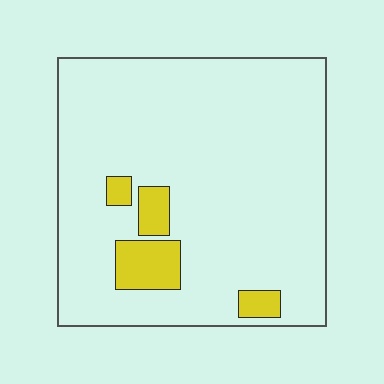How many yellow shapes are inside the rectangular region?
4.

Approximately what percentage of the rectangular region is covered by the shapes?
Approximately 10%.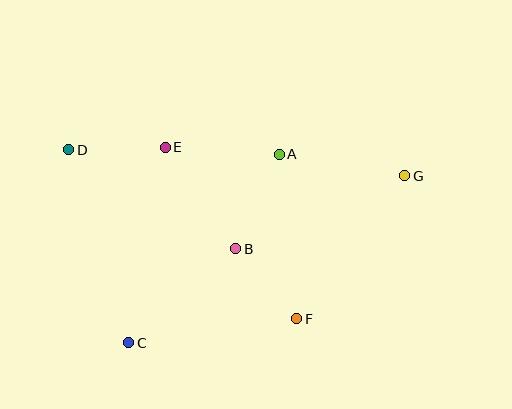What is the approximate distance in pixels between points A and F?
The distance between A and F is approximately 165 pixels.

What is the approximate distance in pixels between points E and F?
The distance between E and F is approximately 216 pixels.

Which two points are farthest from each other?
Points D and G are farthest from each other.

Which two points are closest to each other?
Points B and F are closest to each other.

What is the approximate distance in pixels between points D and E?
The distance between D and E is approximately 96 pixels.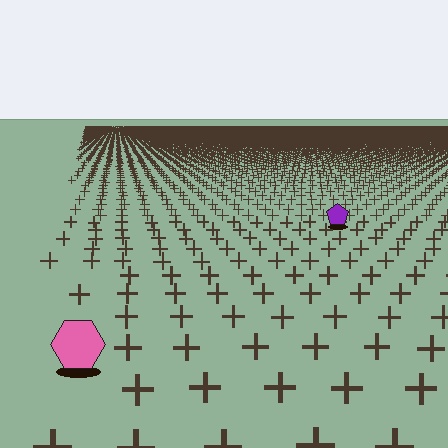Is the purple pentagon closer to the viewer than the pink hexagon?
No. The pink hexagon is closer — you can tell from the texture gradient: the ground texture is coarser near it.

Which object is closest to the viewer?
The pink hexagon is closest. The texture marks near it are larger and more spread out.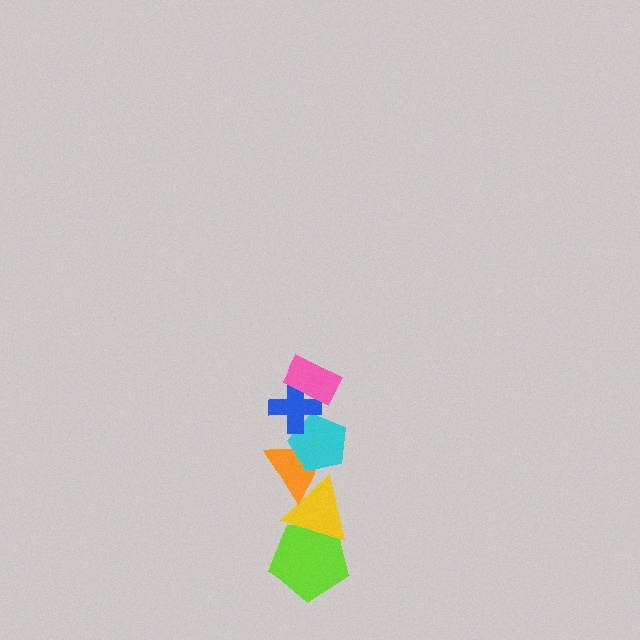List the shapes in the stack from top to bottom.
From top to bottom: the pink rectangle, the blue cross, the cyan pentagon, the orange triangle, the yellow triangle, the lime pentagon.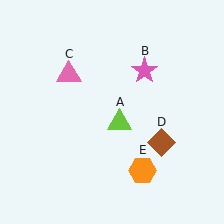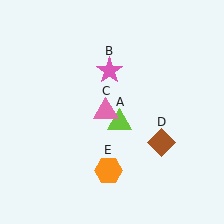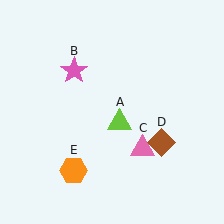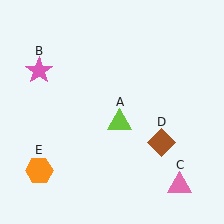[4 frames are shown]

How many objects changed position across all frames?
3 objects changed position: pink star (object B), pink triangle (object C), orange hexagon (object E).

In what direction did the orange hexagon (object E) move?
The orange hexagon (object E) moved left.